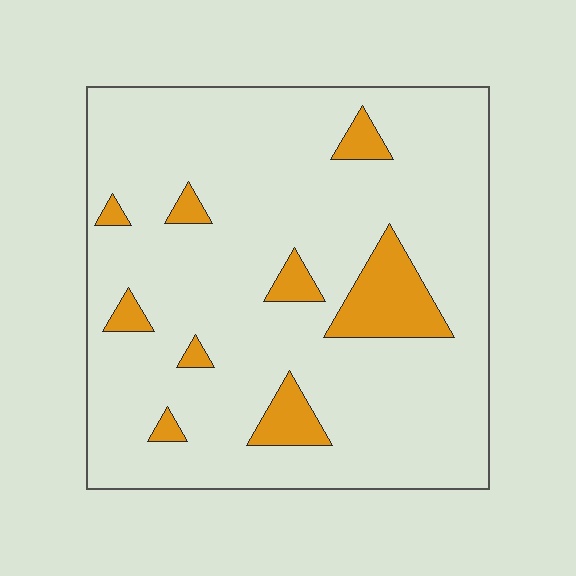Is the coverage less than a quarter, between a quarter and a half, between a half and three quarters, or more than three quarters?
Less than a quarter.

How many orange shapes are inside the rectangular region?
9.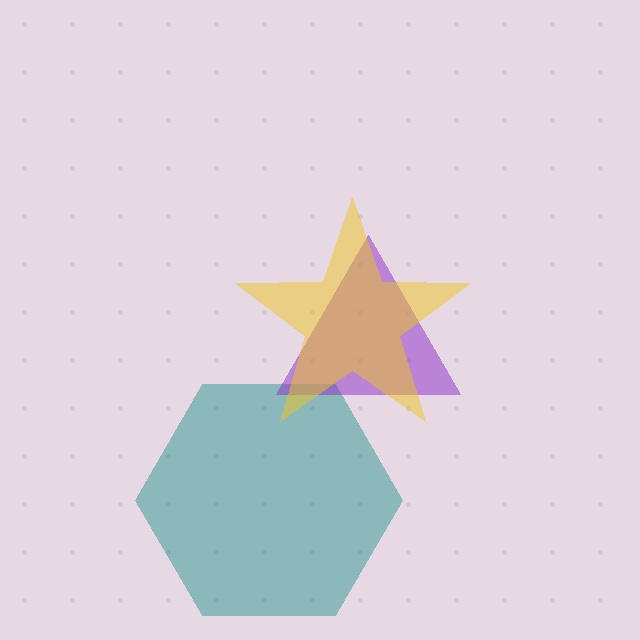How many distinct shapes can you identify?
There are 3 distinct shapes: a teal hexagon, a purple triangle, a yellow star.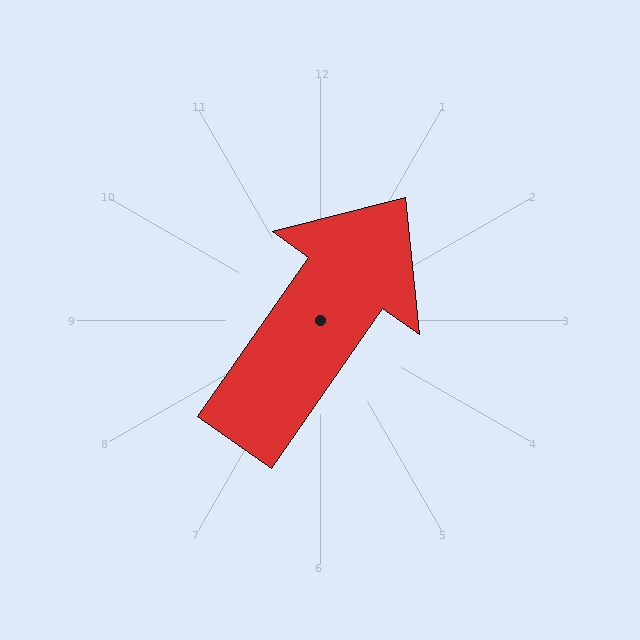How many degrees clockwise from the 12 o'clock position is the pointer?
Approximately 35 degrees.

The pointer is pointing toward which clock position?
Roughly 1 o'clock.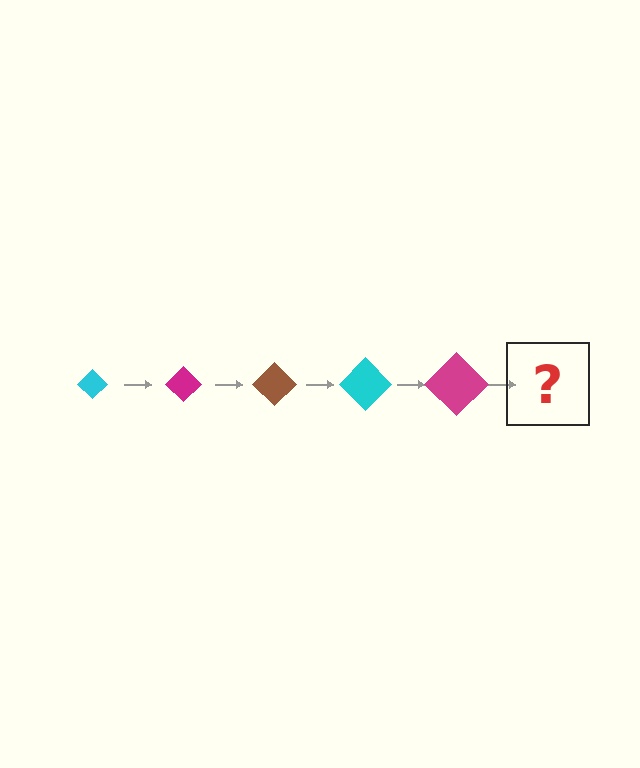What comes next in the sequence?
The next element should be a brown diamond, larger than the previous one.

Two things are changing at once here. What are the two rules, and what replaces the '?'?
The two rules are that the diamond grows larger each step and the color cycles through cyan, magenta, and brown. The '?' should be a brown diamond, larger than the previous one.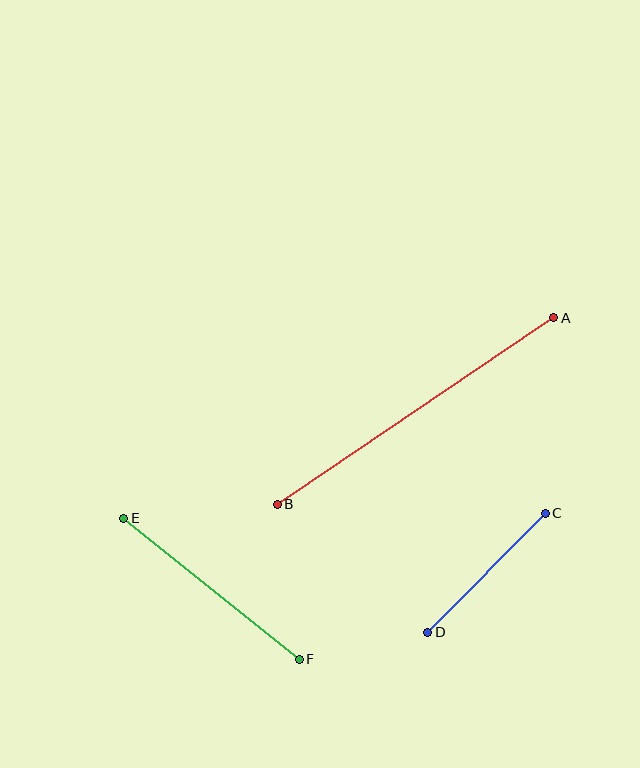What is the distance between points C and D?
The distance is approximately 167 pixels.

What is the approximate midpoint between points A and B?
The midpoint is at approximately (415, 411) pixels.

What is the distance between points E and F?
The distance is approximately 225 pixels.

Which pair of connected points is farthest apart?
Points A and B are farthest apart.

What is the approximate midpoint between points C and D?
The midpoint is at approximately (486, 573) pixels.